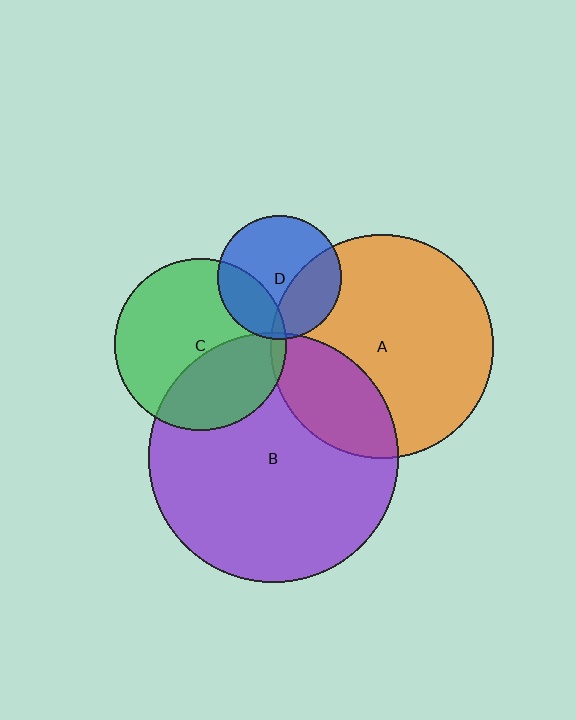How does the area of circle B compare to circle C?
Approximately 2.1 times.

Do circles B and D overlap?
Yes.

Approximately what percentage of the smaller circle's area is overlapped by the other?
Approximately 5%.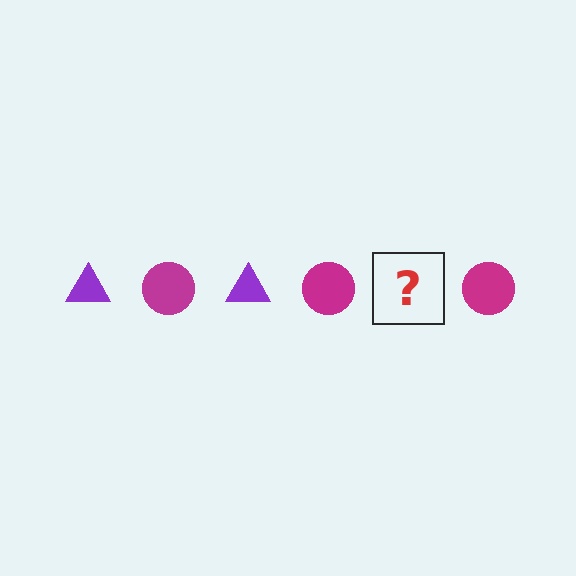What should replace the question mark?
The question mark should be replaced with a purple triangle.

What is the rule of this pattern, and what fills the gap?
The rule is that the pattern alternates between purple triangle and magenta circle. The gap should be filled with a purple triangle.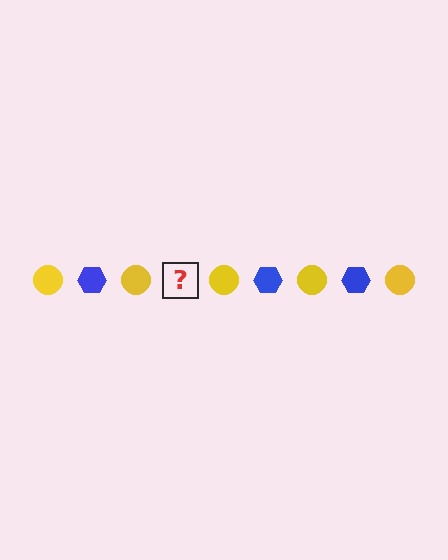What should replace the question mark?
The question mark should be replaced with a blue hexagon.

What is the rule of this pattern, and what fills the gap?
The rule is that the pattern alternates between yellow circle and blue hexagon. The gap should be filled with a blue hexagon.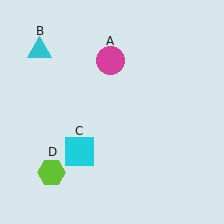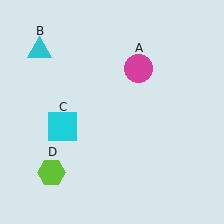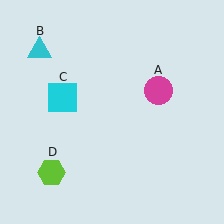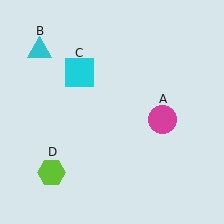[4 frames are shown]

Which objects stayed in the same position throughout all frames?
Cyan triangle (object B) and lime hexagon (object D) remained stationary.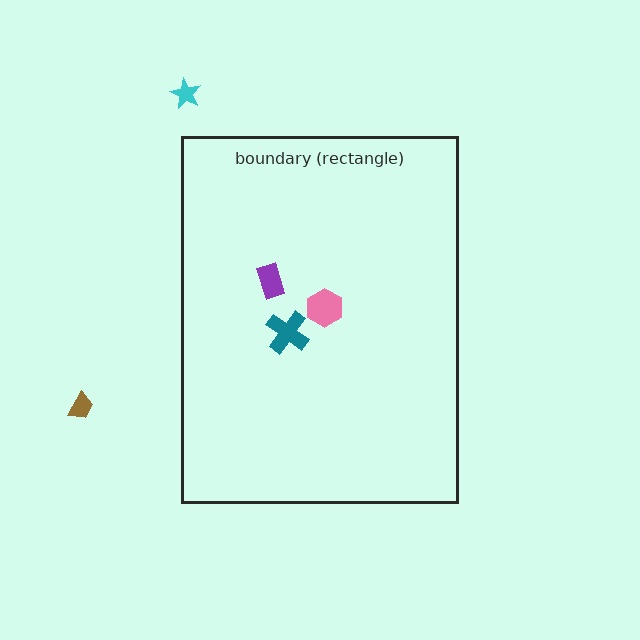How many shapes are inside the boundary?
3 inside, 2 outside.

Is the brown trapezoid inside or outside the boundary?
Outside.